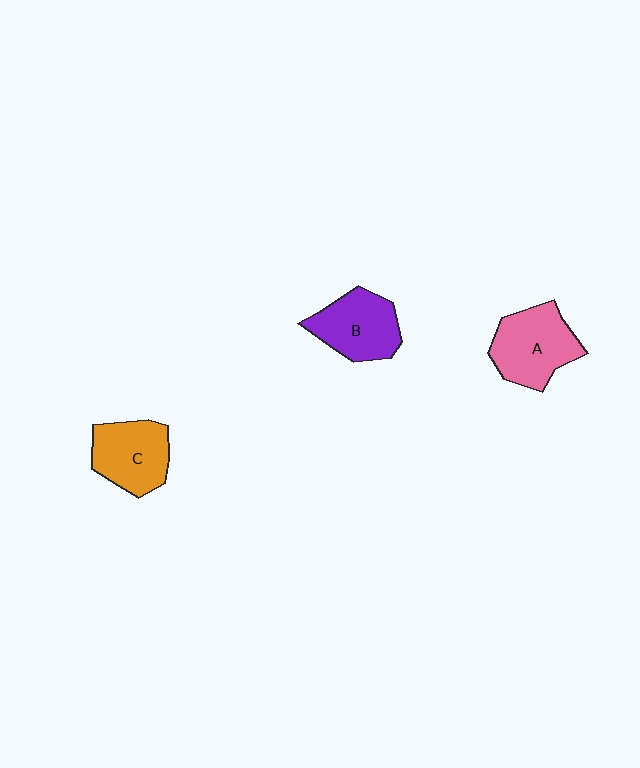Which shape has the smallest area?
Shape C (orange).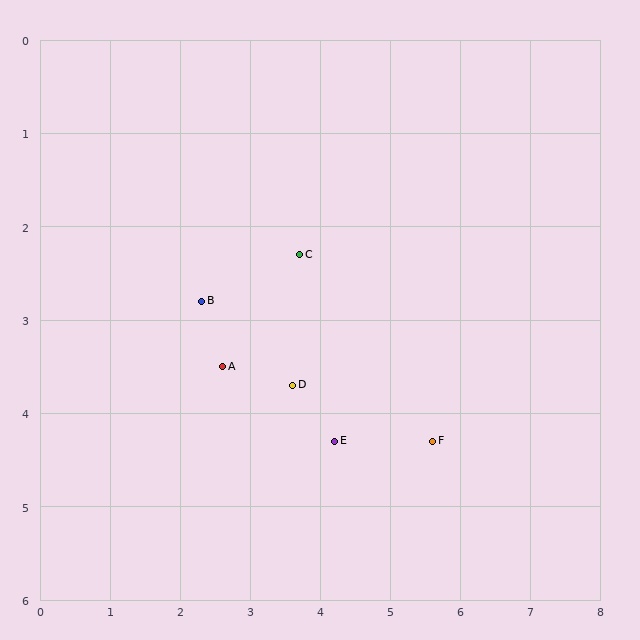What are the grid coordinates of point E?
Point E is at approximately (4.2, 4.3).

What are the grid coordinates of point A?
Point A is at approximately (2.6, 3.5).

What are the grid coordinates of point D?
Point D is at approximately (3.6, 3.7).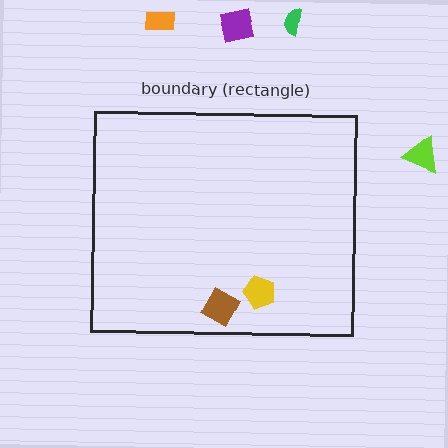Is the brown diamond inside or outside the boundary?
Inside.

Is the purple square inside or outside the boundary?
Outside.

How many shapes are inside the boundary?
2 inside, 4 outside.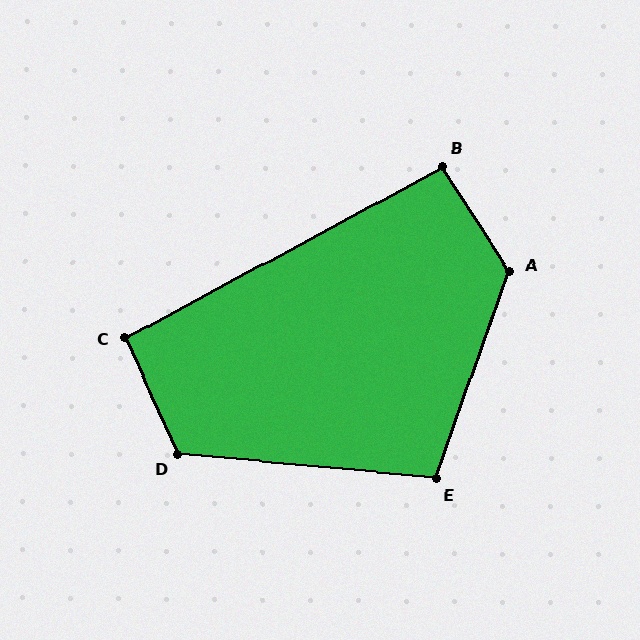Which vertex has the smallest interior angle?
C, at approximately 94 degrees.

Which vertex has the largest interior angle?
A, at approximately 127 degrees.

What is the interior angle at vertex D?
Approximately 119 degrees (obtuse).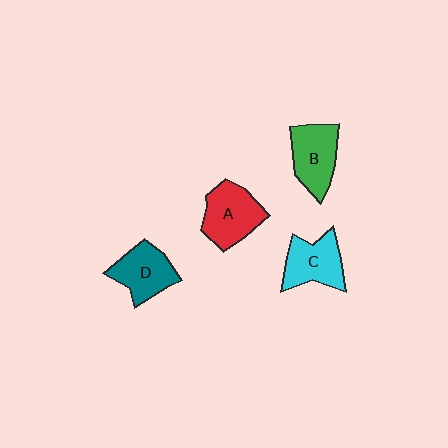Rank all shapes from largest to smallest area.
From largest to smallest: A (red), B (green), C (cyan), D (teal).